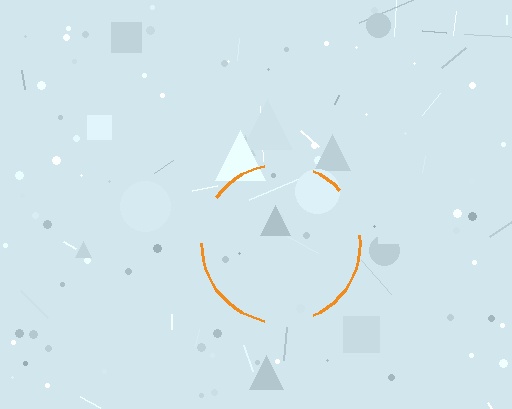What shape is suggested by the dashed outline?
The dashed outline suggests a circle.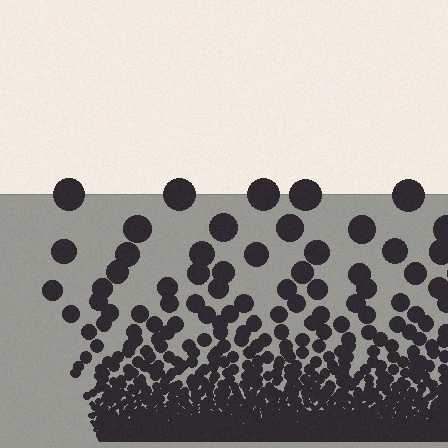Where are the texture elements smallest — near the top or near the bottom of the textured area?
Near the bottom.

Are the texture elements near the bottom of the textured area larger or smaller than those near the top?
Smaller. The gradient is inverted — elements near the bottom are smaller and denser.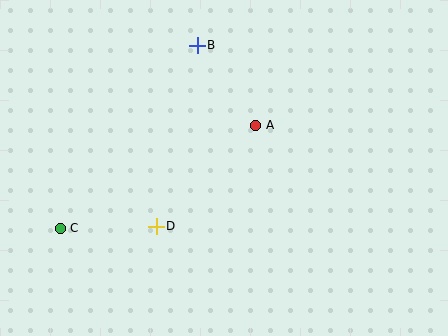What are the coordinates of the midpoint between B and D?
The midpoint between B and D is at (177, 136).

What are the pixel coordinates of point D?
Point D is at (156, 226).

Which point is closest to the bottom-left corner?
Point C is closest to the bottom-left corner.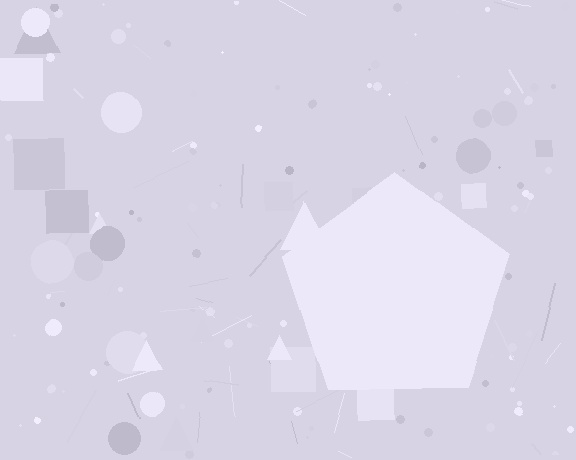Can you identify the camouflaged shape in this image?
The camouflaged shape is a pentagon.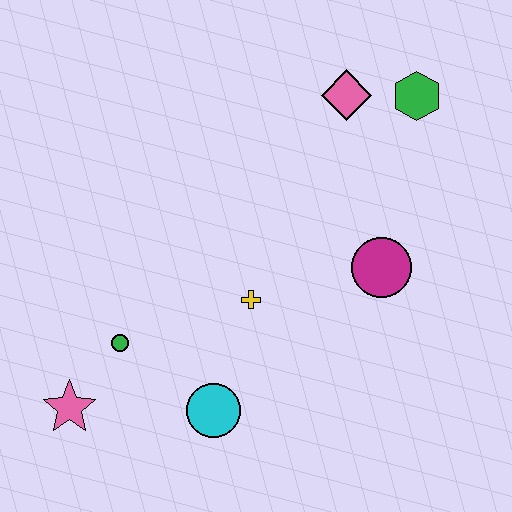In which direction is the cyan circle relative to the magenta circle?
The cyan circle is to the left of the magenta circle.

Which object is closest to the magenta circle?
The yellow cross is closest to the magenta circle.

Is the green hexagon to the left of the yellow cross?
No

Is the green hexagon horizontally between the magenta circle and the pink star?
No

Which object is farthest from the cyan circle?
The green hexagon is farthest from the cyan circle.